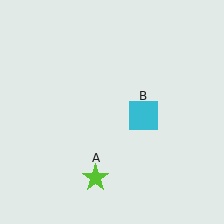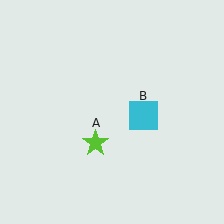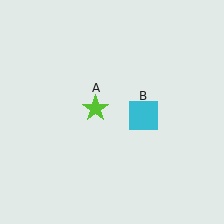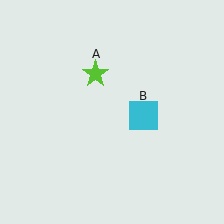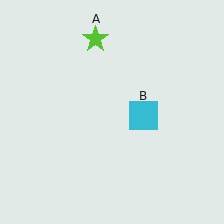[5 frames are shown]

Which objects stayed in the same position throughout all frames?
Cyan square (object B) remained stationary.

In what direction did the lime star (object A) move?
The lime star (object A) moved up.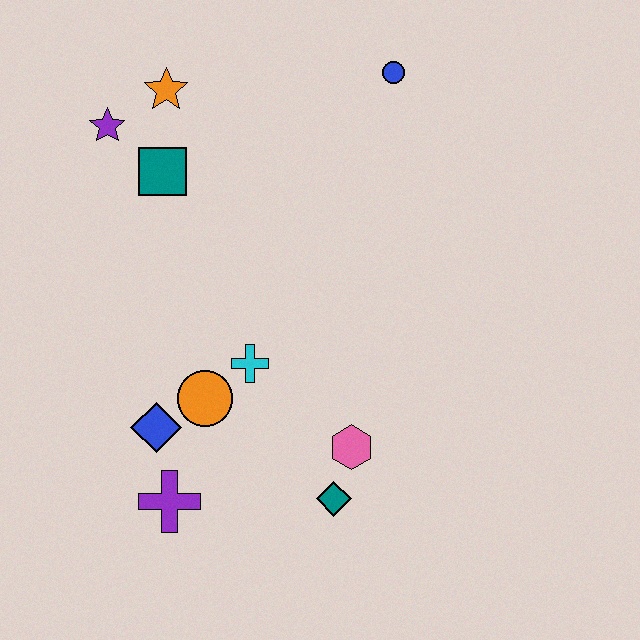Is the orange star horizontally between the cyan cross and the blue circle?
No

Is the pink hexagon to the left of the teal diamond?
No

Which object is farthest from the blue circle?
The purple cross is farthest from the blue circle.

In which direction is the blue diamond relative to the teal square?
The blue diamond is below the teal square.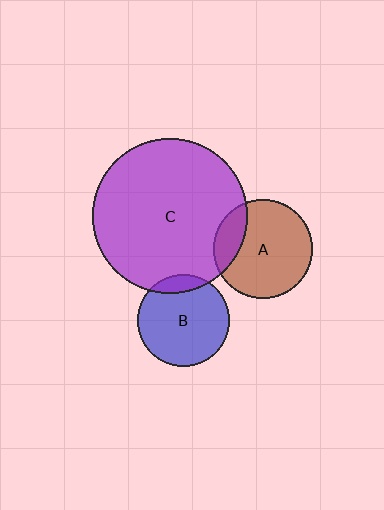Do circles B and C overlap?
Yes.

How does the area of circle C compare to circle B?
Approximately 2.8 times.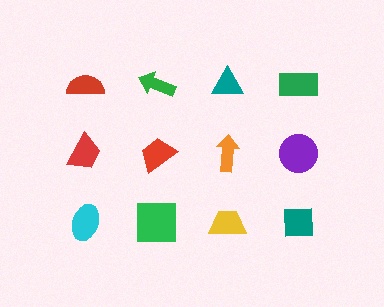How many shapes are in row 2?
4 shapes.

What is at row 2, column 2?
A red trapezoid.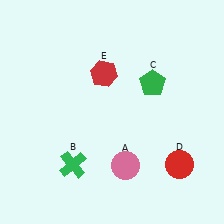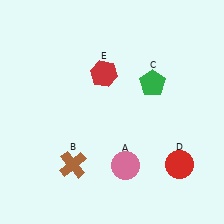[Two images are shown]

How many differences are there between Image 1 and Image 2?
There is 1 difference between the two images.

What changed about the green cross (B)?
In Image 1, B is green. In Image 2, it changed to brown.